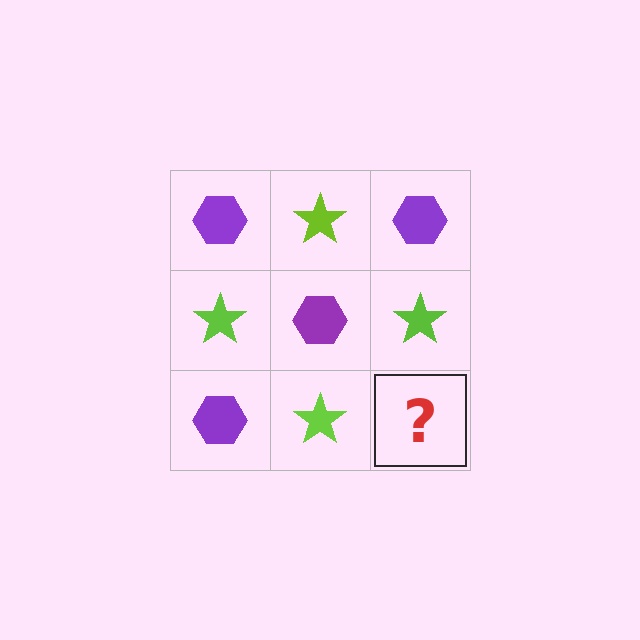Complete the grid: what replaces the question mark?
The question mark should be replaced with a purple hexagon.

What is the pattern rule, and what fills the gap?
The rule is that it alternates purple hexagon and lime star in a checkerboard pattern. The gap should be filled with a purple hexagon.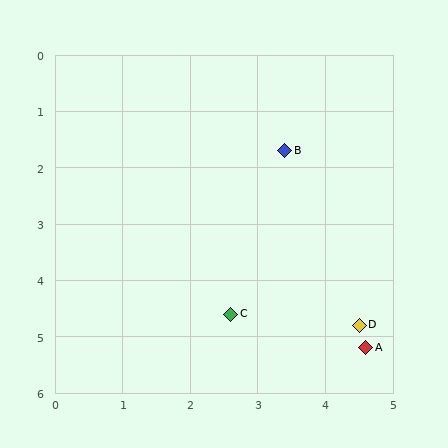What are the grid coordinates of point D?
Point D is at approximately (4.5, 4.8).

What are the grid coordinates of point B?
Point B is at approximately (3.4, 1.7).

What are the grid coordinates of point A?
Point A is at approximately (4.6, 5.2).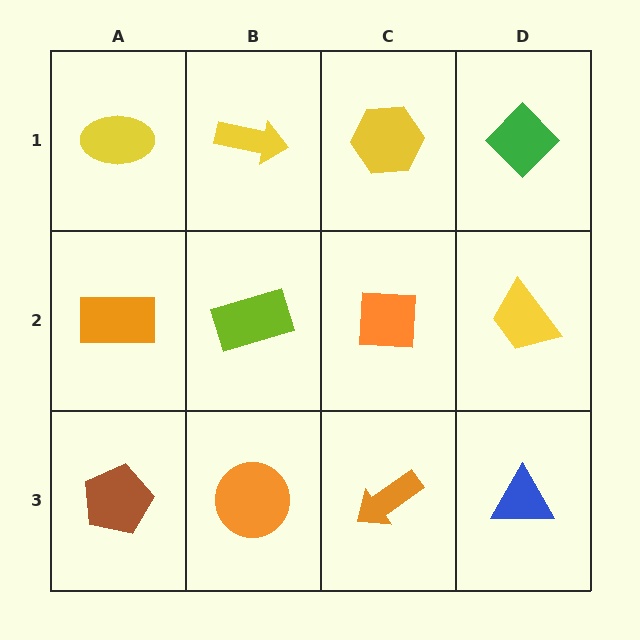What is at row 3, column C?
An orange arrow.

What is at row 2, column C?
An orange square.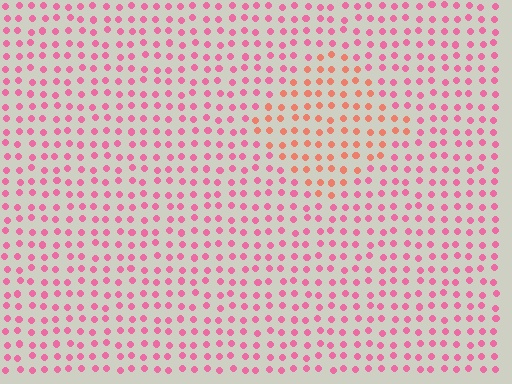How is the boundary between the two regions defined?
The boundary is defined purely by a slight shift in hue (about 35 degrees). Spacing, size, and orientation are identical on both sides.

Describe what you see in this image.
The image is filled with small pink elements in a uniform arrangement. A diamond-shaped region is visible where the elements are tinted to a slightly different hue, forming a subtle color boundary.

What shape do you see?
I see a diamond.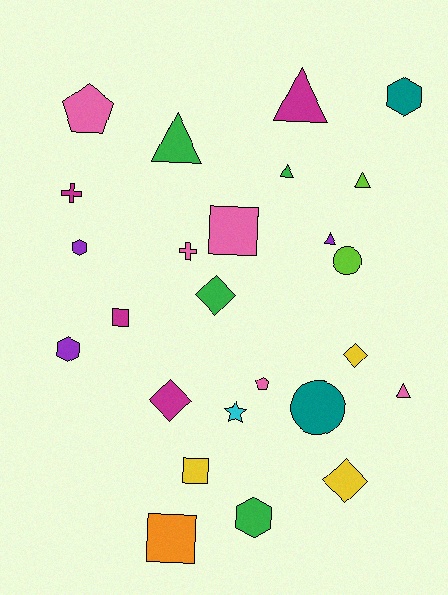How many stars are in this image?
There is 1 star.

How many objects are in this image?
There are 25 objects.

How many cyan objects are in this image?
There is 1 cyan object.